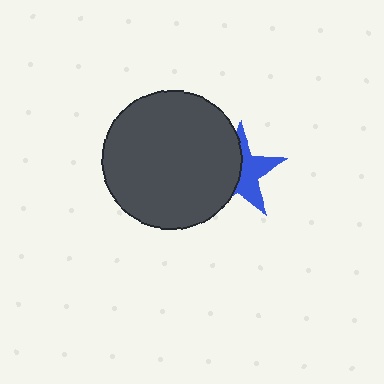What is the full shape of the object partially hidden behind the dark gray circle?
The partially hidden object is a blue star.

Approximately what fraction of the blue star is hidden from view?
Roughly 52% of the blue star is hidden behind the dark gray circle.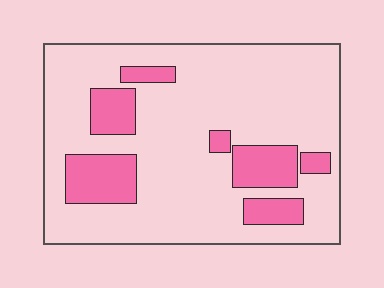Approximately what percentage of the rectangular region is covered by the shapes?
Approximately 20%.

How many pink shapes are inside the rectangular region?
7.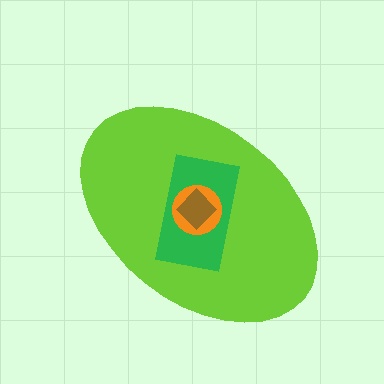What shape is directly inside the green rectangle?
The orange circle.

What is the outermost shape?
The lime ellipse.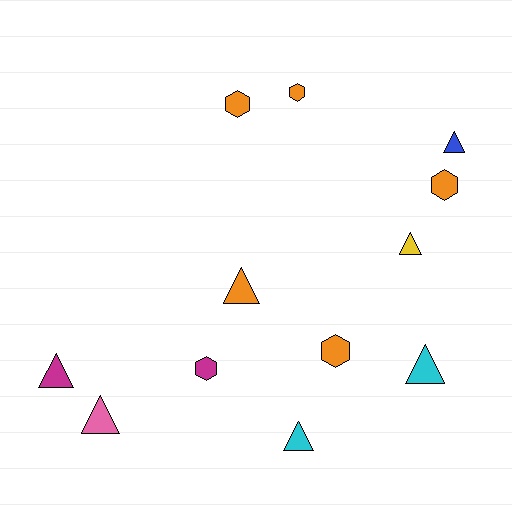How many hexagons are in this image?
There are 5 hexagons.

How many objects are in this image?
There are 12 objects.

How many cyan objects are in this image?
There are 2 cyan objects.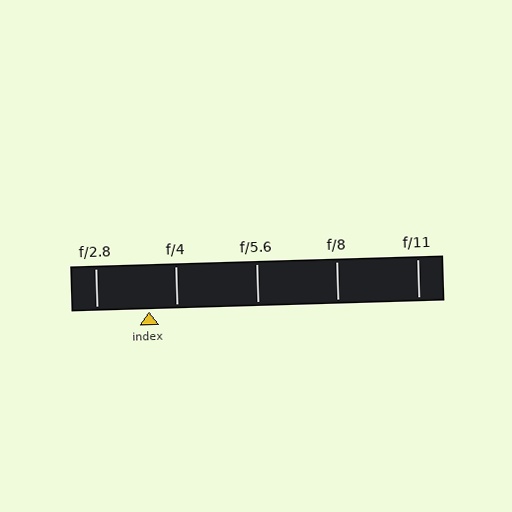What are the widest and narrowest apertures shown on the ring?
The widest aperture shown is f/2.8 and the narrowest is f/11.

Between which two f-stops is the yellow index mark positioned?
The index mark is between f/2.8 and f/4.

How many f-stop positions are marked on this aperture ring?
There are 5 f-stop positions marked.